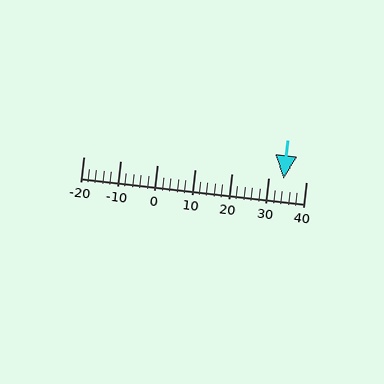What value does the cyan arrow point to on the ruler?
The cyan arrow points to approximately 34.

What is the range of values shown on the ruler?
The ruler shows values from -20 to 40.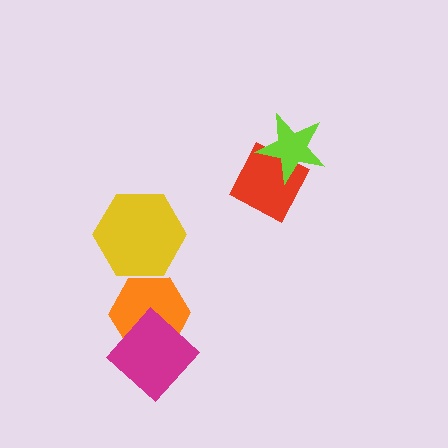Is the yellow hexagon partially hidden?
No, no other shape covers it.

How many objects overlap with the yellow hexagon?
0 objects overlap with the yellow hexagon.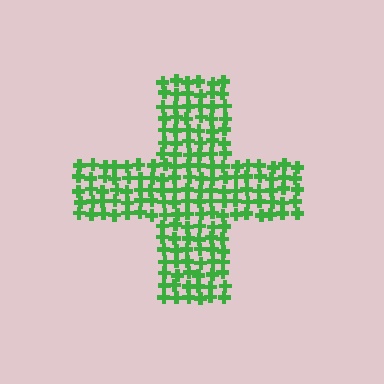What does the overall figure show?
The overall figure shows a cross.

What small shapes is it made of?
It is made of small crosses.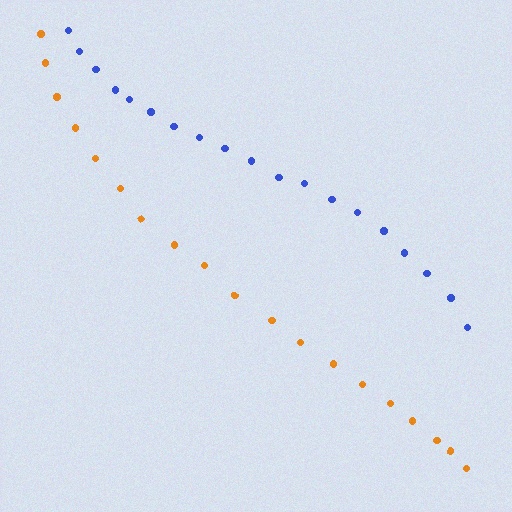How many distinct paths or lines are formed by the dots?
There are 2 distinct paths.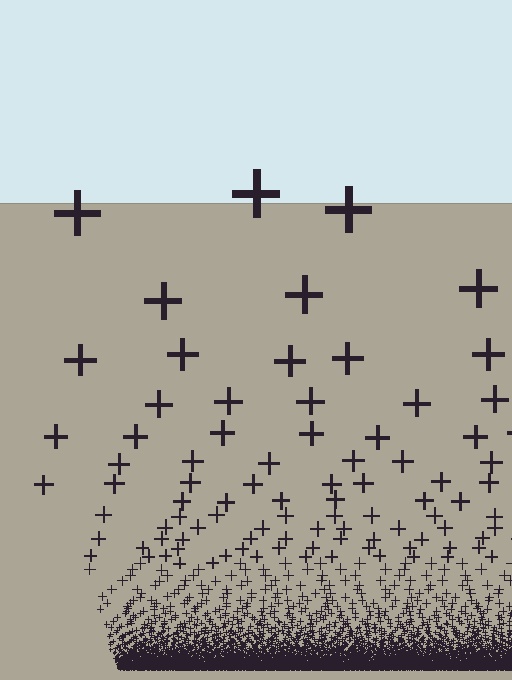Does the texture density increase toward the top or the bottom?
Density increases toward the bottom.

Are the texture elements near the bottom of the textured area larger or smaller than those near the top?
Smaller. The gradient is inverted — elements near the bottom are smaller and denser.